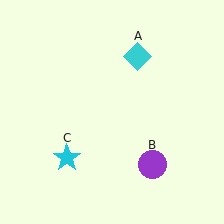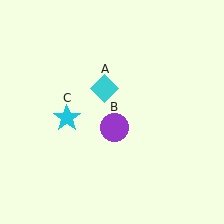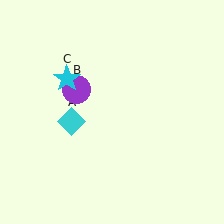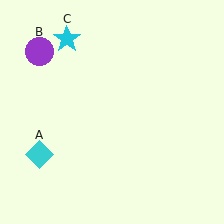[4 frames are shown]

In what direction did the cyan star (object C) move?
The cyan star (object C) moved up.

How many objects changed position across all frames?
3 objects changed position: cyan diamond (object A), purple circle (object B), cyan star (object C).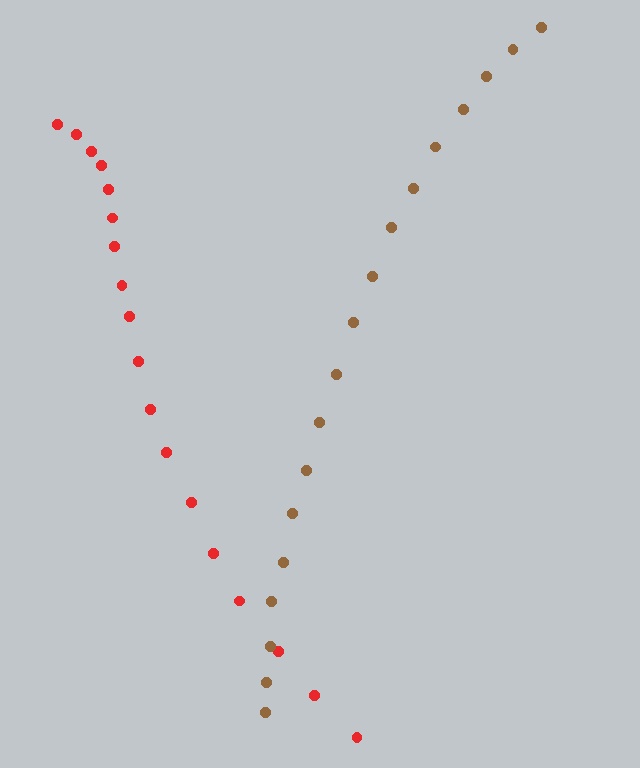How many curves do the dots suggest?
There are 2 distinct paths.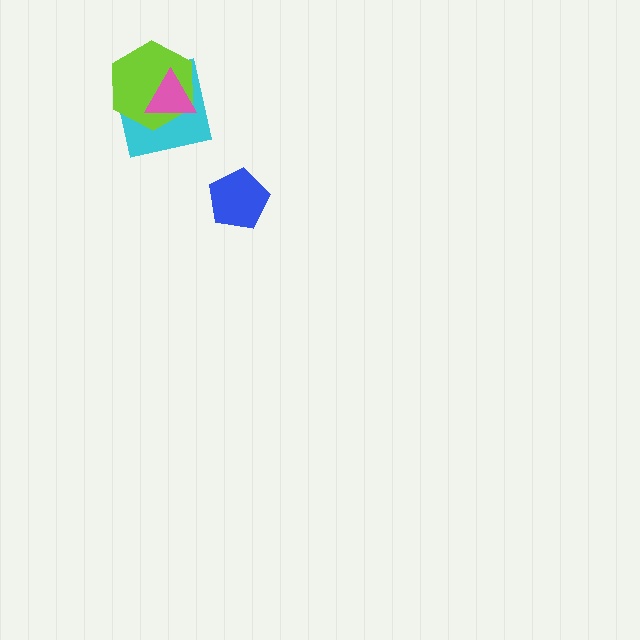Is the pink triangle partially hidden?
No, no other shape covers it.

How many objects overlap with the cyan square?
2 objects overlap with the cyan square.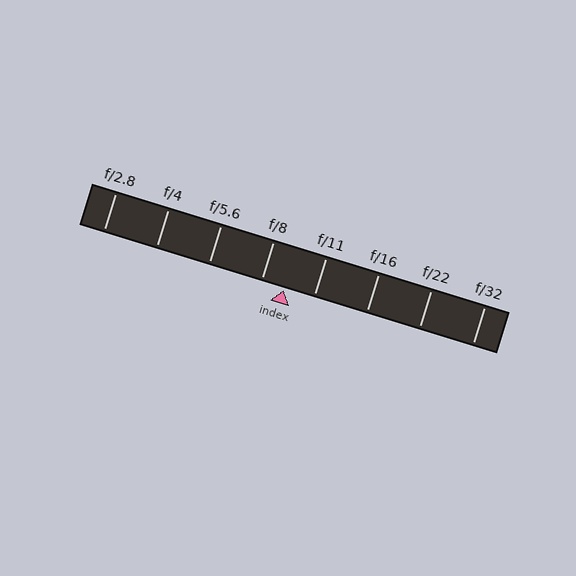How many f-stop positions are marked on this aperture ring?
There are 8 f-stop positions marked.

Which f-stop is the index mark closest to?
The index mark is closest to f/8.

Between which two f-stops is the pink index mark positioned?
The index mark is between f/8 and f/11.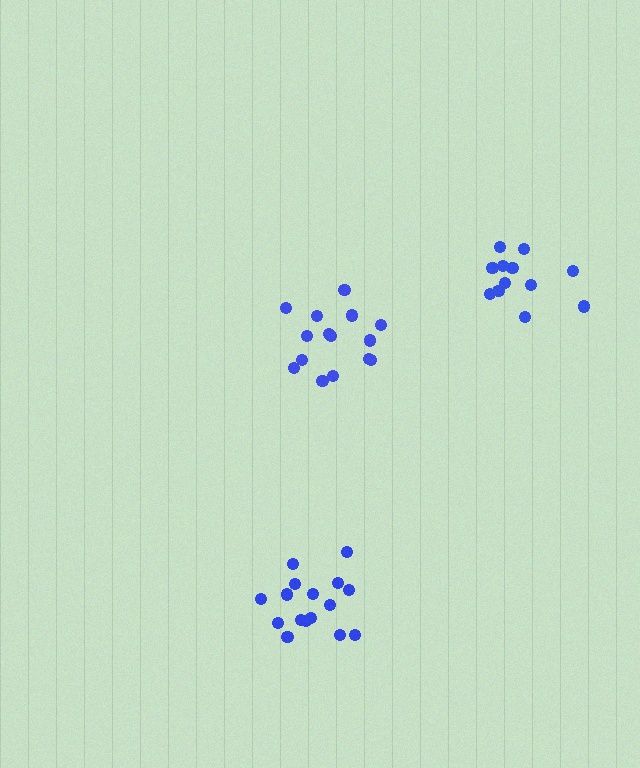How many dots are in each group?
Group 1: 15 dots, Group 2: 16 dots, Group 3: 12 dots (43 total).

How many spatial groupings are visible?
There are 3 spatial groupings.